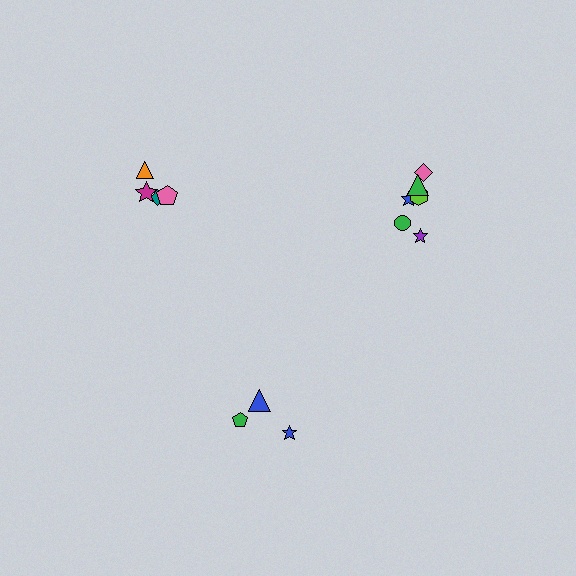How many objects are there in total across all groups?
There are 13 objects.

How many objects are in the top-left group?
There are 4 objects.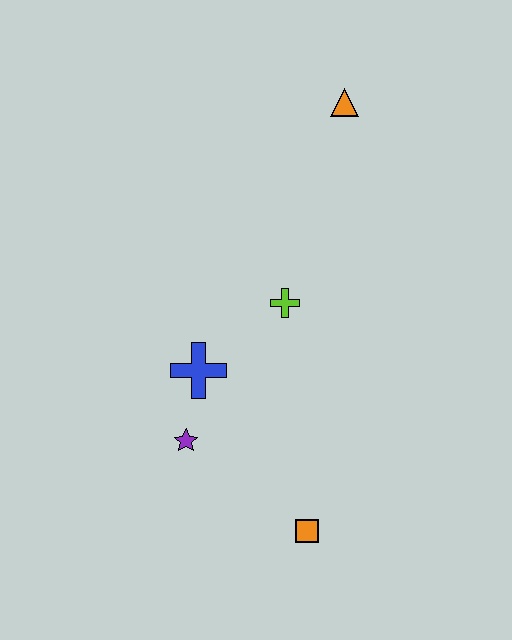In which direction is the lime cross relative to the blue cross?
The lime cross is to the right of the blue cross.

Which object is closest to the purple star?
The blue cross is closest to the purple star.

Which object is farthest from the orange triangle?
The orange square is farthest from the orange triangle.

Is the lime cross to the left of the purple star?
No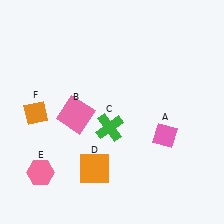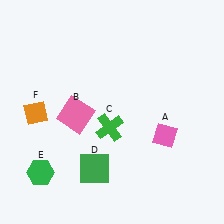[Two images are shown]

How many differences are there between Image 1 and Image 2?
There are 2 differences between the two images.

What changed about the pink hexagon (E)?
In Image 1, E is pink. In Image 2, it changed to green.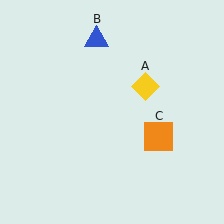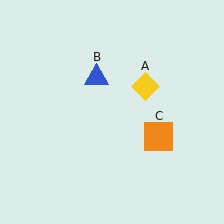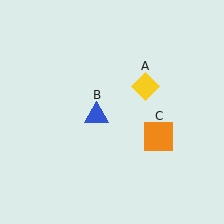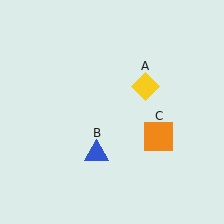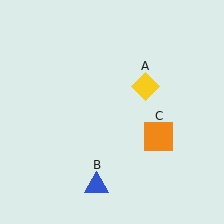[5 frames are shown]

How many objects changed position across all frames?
1 object changed position: blue triangle (object B).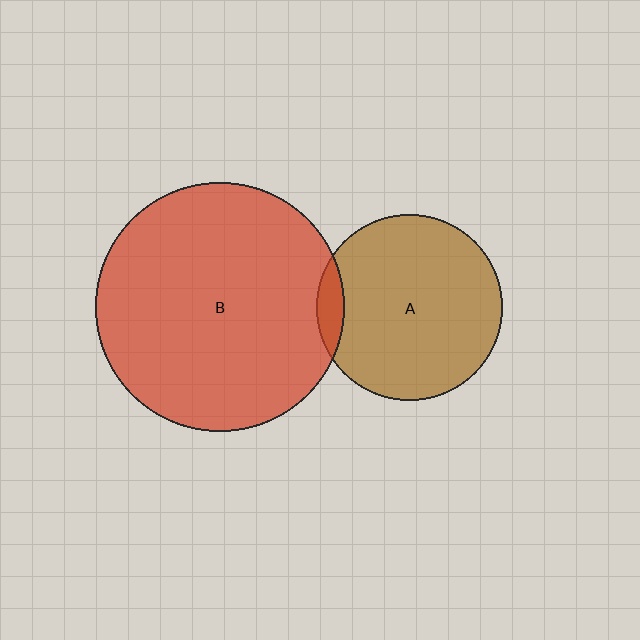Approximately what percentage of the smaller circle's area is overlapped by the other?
Approximately 10%.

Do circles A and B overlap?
Yes.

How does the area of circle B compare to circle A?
Approximately 1.8 times.